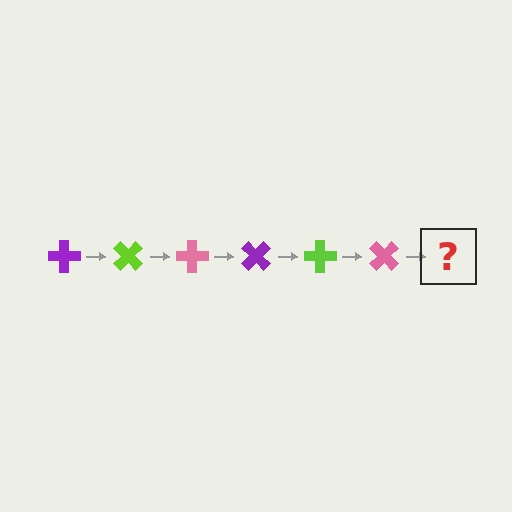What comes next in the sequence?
The next element should be a purple cross, rotated 270 degrees from the start.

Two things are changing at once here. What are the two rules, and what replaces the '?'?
The two rules are that it rotates 45 degrees each step and the color cycles through purple, lime, and pink. The '?' should be a purple cross, rotated 270 degrees from the start.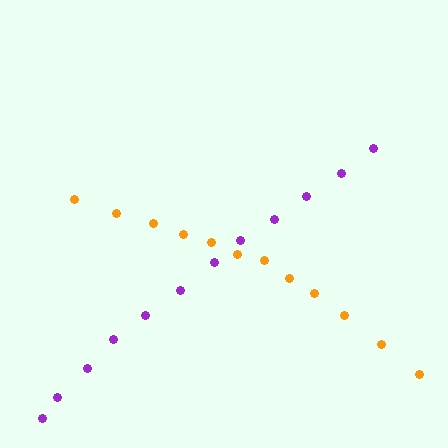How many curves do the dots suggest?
There are 2 distinct paths.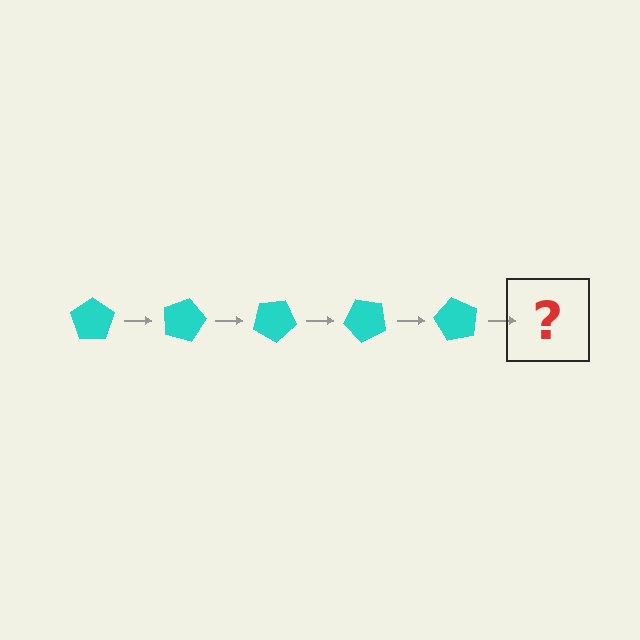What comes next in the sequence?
The next element should be a cyan pentagon rotated 75 degrees.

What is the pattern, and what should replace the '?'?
The pattern is that the pentagon rotates 15 degrees each step. The '?' should be a cyan pentagon rotated 75 degrees.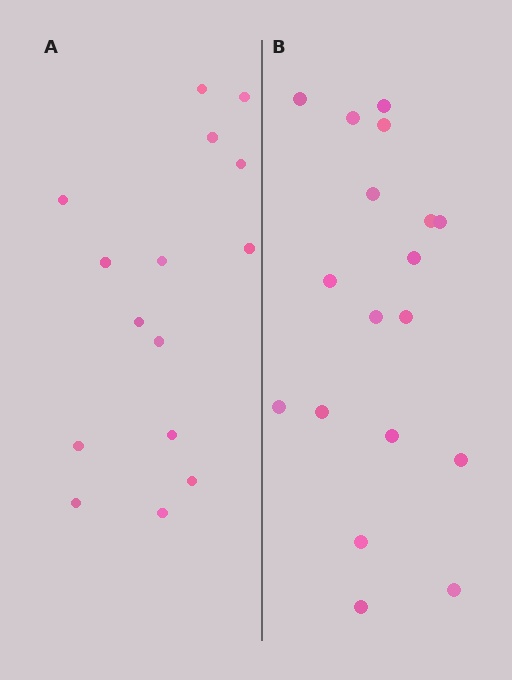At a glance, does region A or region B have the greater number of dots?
Region B (the right region) has more dots.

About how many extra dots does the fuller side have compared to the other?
Region B has just a few more — roughly 2 or 3 more dots than region A.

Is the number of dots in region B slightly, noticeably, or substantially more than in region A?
Region B has only slightly more — the two regions are fairly close. The ratio is roughly 1.2 to 1.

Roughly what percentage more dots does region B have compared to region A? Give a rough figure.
About 20% more.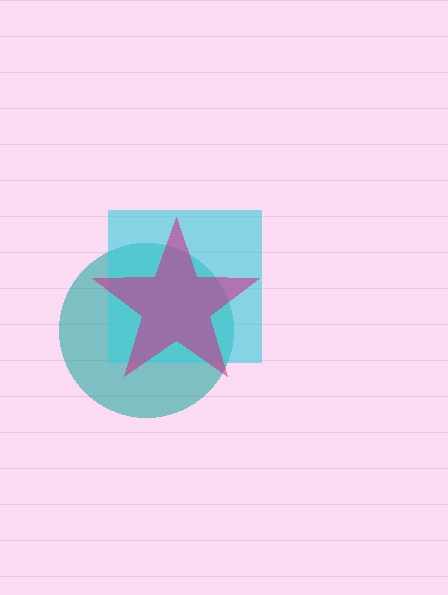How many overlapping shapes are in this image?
There are 3 overlapping shapes in the image.